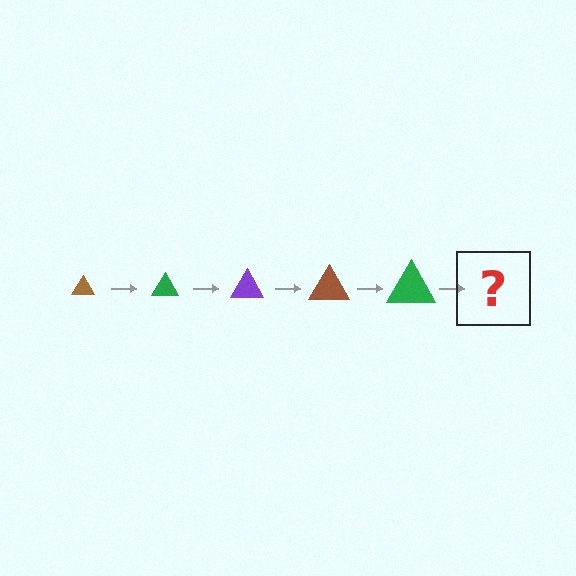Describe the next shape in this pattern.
It should be a purple triangle, larger than the previous one.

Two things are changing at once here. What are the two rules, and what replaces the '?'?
The two rules are that the triangle grows larger each step and the color cycles through brown, green, and purple. The '?' should be a purple triangle, larger than the previous one.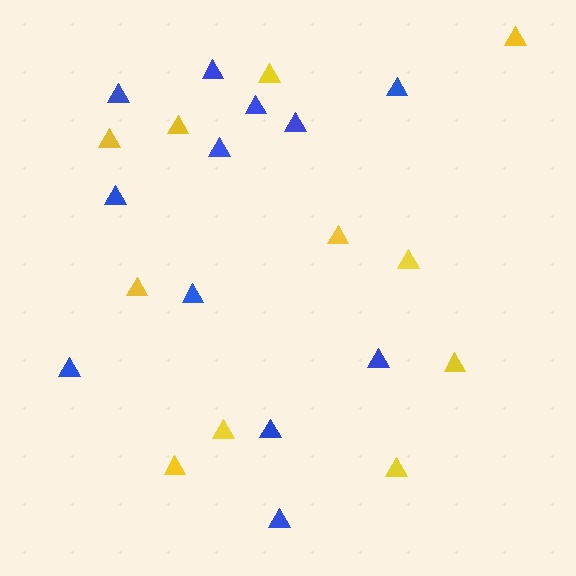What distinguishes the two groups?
There are 2 groups: one group of yellow triangles (11) and one group of blue triangles (12).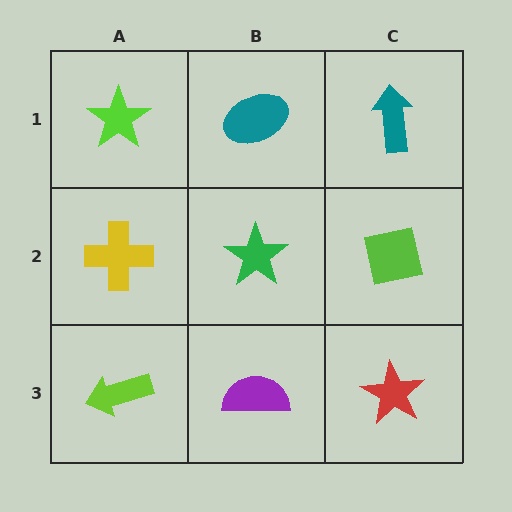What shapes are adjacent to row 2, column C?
A teal arrow (row 1, column C), a red star (row 3, column C), a green star (row 2, column B).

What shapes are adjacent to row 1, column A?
A yellow cross (row 2, column A), a teal ellipse (row 1, column B).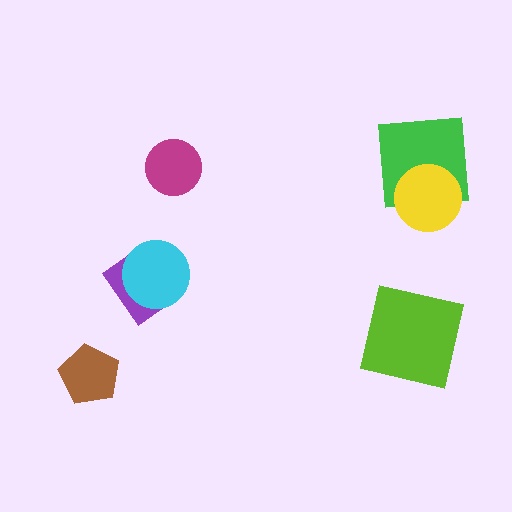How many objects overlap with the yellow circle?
1 object overlaps with the yellow circle.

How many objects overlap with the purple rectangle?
1 object overlaps with the purple rectangle.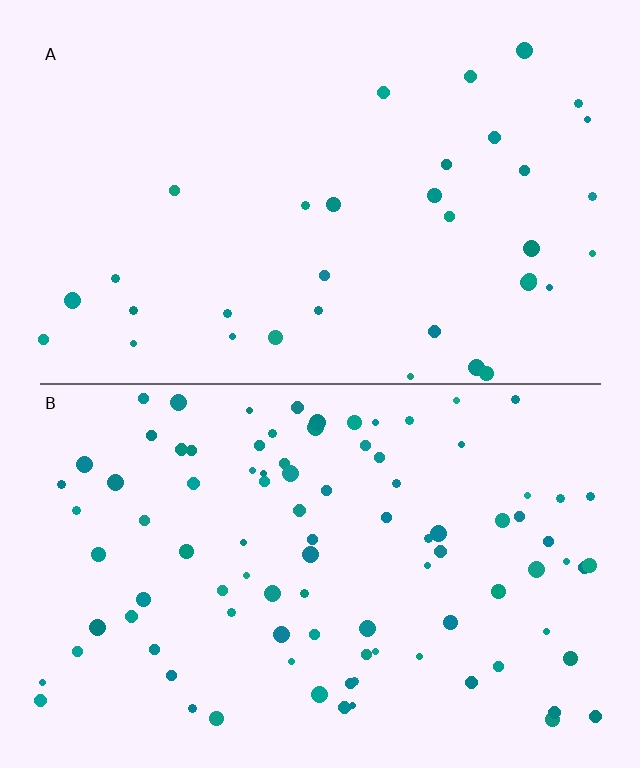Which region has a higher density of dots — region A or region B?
B (the bottom).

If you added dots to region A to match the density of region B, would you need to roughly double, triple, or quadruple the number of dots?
Approximately triple.